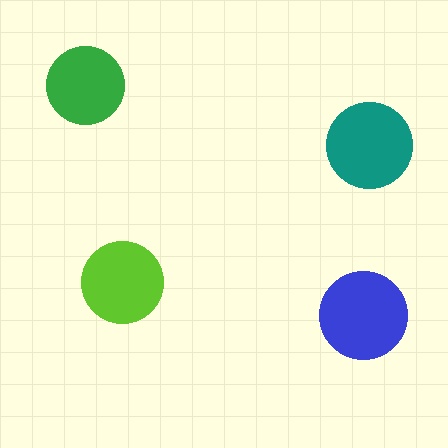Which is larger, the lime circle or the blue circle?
The blue one.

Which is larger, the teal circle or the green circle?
The teal one.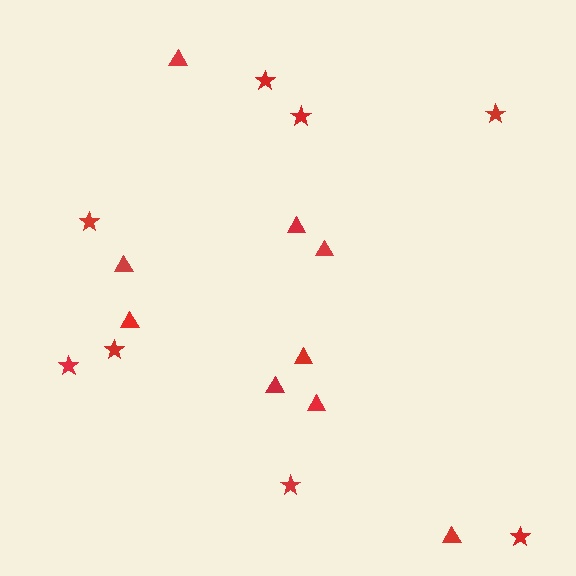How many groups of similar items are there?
There are 2 groups: one group of stars (8) and one group of triangles (9).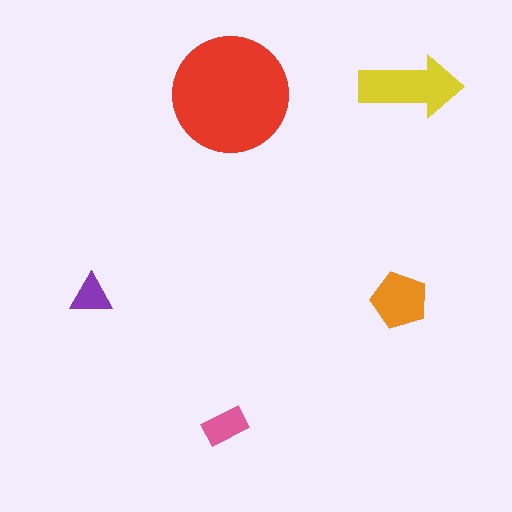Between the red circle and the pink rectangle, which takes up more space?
The red circle.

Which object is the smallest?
The purple triangle.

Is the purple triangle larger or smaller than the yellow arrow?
Smaller.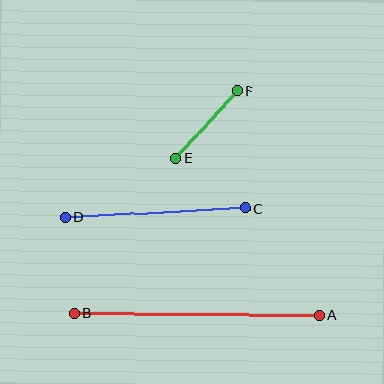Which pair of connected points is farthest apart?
Points A and B are farthest apart.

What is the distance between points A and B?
The distance is approximately 245 pixels.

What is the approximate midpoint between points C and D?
The midpoint is at approximately (155, 213) pixels.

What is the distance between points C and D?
The distance is approximately 180 pixels.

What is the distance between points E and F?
The distance is approximately 91 pixels.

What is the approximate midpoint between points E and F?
The midpoint is at approximately (206, 125) pixels.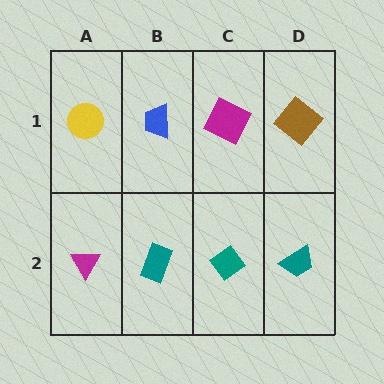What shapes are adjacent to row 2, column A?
A yellow circle (row 1, column A), a teal rectangle (row 2, column B).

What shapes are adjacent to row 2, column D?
A brown diamond (row 1, column D), a teal diamond (row 2, column C).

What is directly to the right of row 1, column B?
A magenta square.